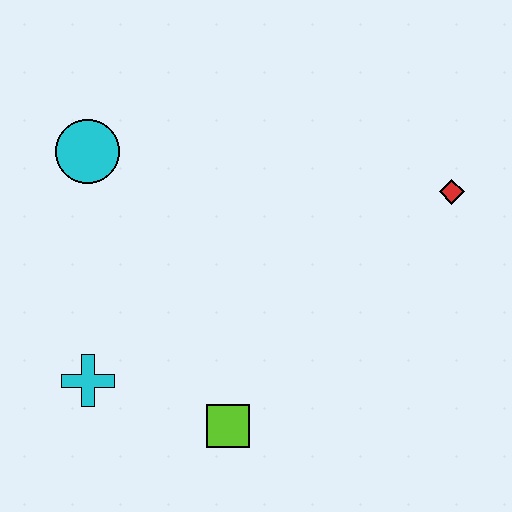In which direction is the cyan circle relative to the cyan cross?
The cyan circle is above the cyan cross.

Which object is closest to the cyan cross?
The lime square is closest to the cyan cross.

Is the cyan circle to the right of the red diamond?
No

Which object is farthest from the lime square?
The red diamond is farthest from the lime square.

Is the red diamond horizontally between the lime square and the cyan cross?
No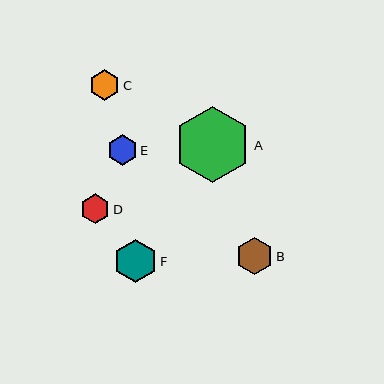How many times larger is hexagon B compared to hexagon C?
Hexagon B is approximately 1.2 times the size of hexagon C.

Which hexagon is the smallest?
Hexagon D is the smallest with a size of approximately 30 pixels.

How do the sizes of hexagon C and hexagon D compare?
Hexagon C and hexagon D are approximately the same size.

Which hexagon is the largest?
Hexagon A is the largest with a size of approximately 77 pixels.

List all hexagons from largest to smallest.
From largest to smallest: A, F, B, C, E, D.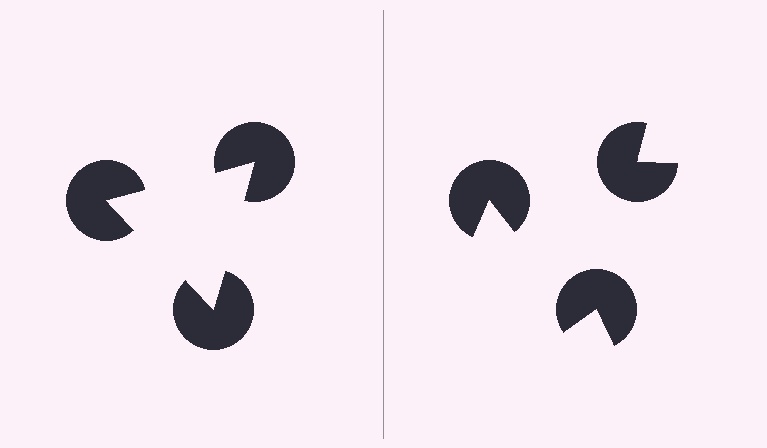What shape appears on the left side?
An illusory triangle.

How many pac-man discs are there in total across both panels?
6 — 3 on each side.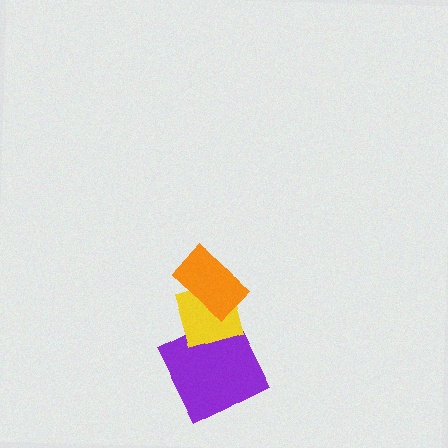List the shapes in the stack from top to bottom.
From top to bottom: the orange rectangle, the yellow diamond, the purple square.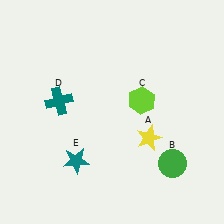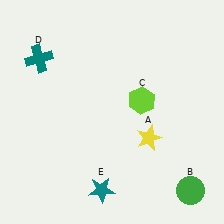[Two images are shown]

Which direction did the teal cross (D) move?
The teal cross (D) moved up.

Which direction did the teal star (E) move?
The teal star (E) moved down.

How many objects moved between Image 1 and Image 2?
3 objects moved between the two images.